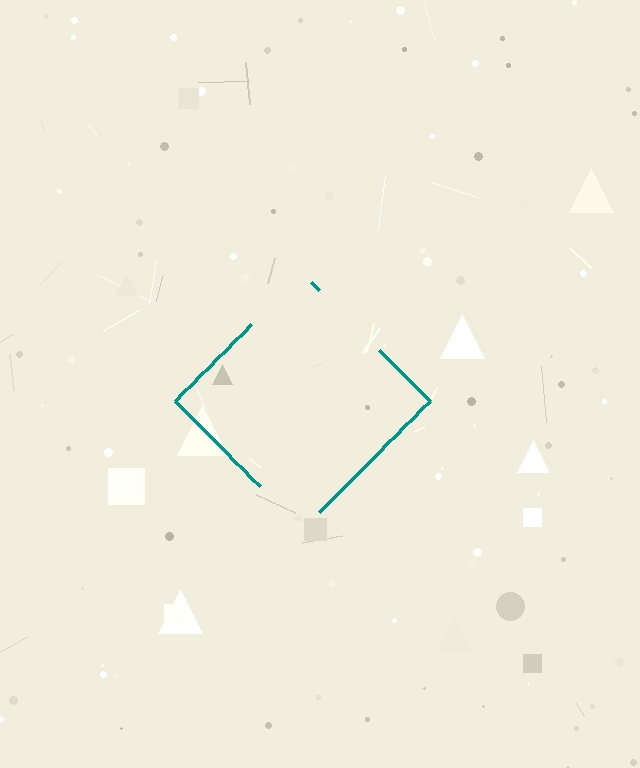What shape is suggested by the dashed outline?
The dashed outline suggests a diamond.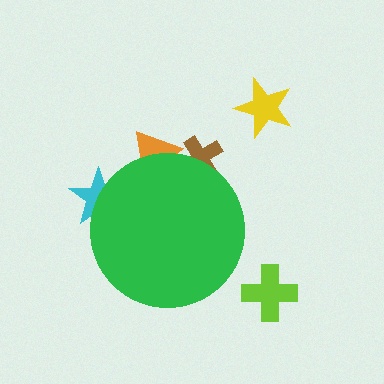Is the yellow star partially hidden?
No, the yellow star is fully visible.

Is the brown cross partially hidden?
Yes, the brown cross is partially hidden behind the green circle.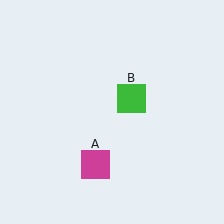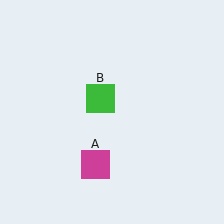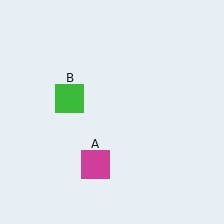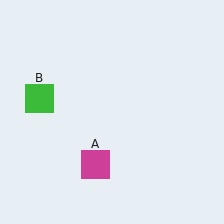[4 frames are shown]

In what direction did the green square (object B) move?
The green square (object B) moved left.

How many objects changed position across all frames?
1 object changed position: green square (object B).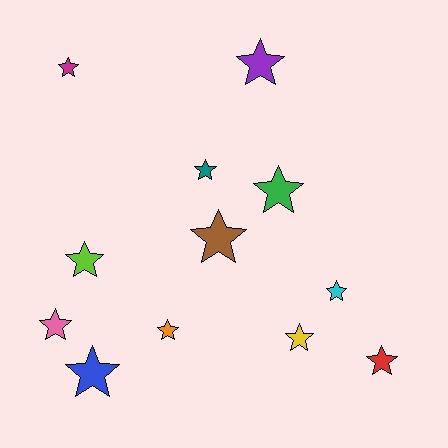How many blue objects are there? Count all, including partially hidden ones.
There is 1 blue object.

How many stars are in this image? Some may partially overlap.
There are 12 stars.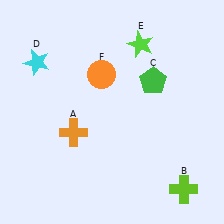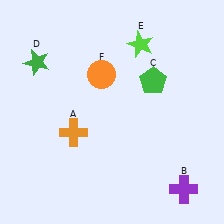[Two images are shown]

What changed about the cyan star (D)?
In Image 1, D is cyan. In Image 2, it changed to green.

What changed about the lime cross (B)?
In Image 1, B is lime. In Image 2, it changed to purple.